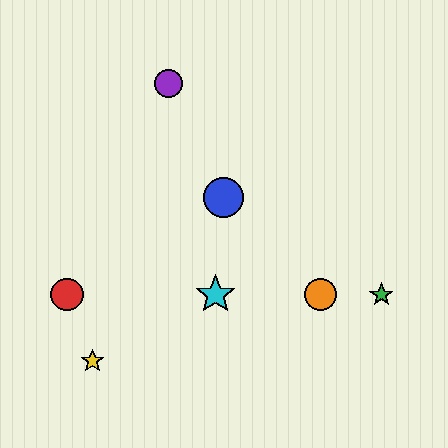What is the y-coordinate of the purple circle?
The purple circle is at y≈84.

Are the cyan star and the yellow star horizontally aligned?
No, the cyan star is at y≈295 and the yellow star is at y≈361.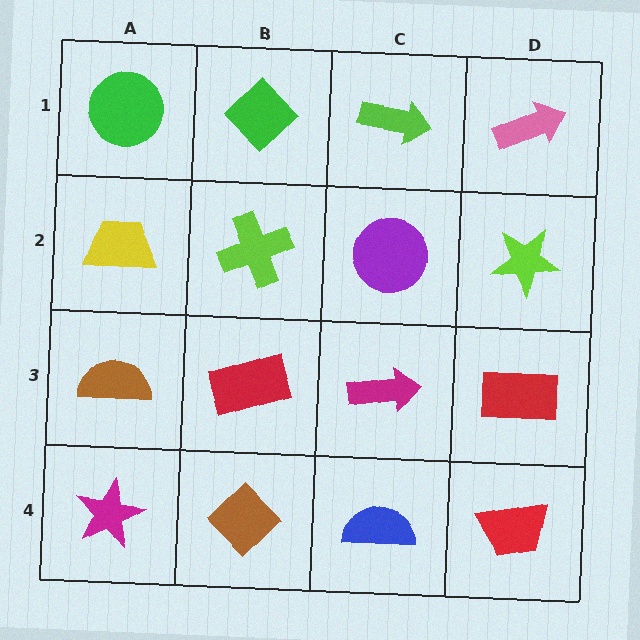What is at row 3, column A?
A brown semicircle.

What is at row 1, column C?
A lime arrow.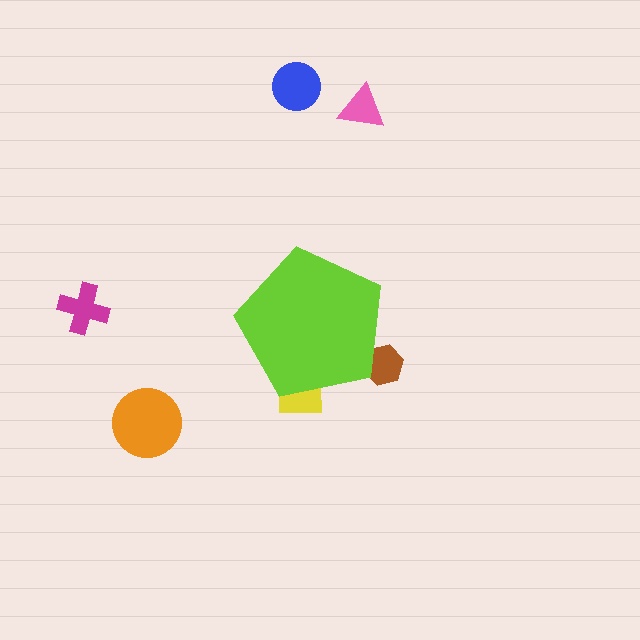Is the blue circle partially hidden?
No, the blue circle is fully visible.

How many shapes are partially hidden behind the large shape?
2 shapes are partially hidden.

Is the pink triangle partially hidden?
No, the pink triangle is fully visible.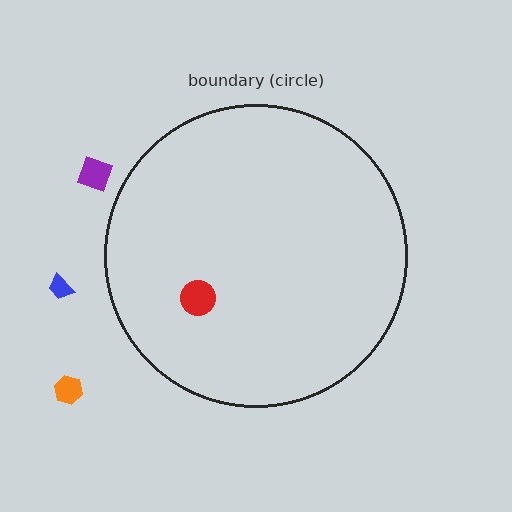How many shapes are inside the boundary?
1 inside, 3 outside.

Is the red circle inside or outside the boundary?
Inside.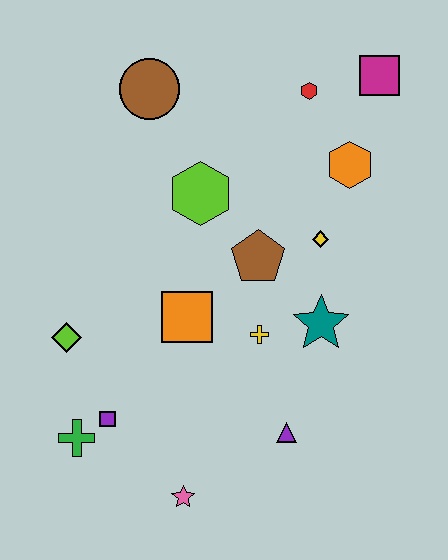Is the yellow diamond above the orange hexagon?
No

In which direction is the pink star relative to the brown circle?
The pink star is below the brown circle.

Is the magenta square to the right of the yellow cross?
Yes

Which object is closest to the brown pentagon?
The yellow diamond is closest to the brown pentagon.